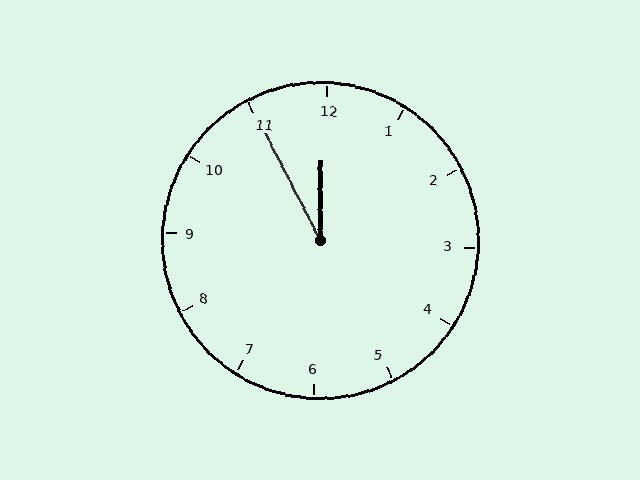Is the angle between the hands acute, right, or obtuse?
It is acute.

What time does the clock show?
11:55.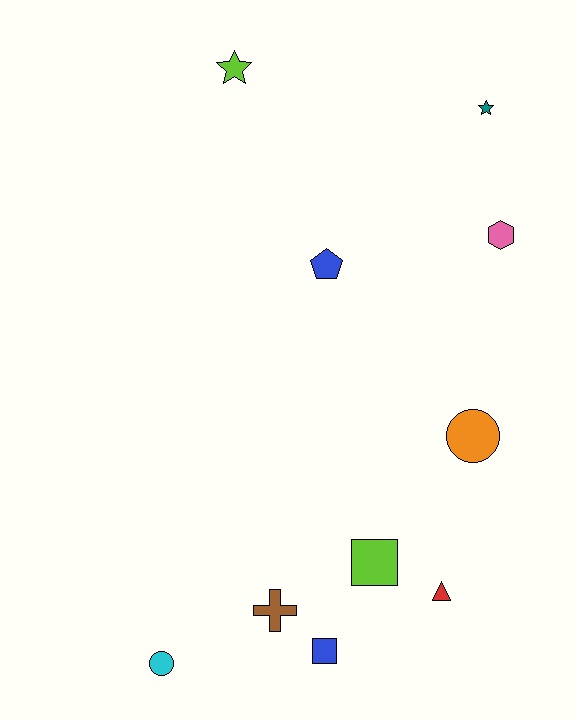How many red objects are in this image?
There is 1 red object.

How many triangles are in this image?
There is 1 triangle.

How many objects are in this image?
There are 10 objects.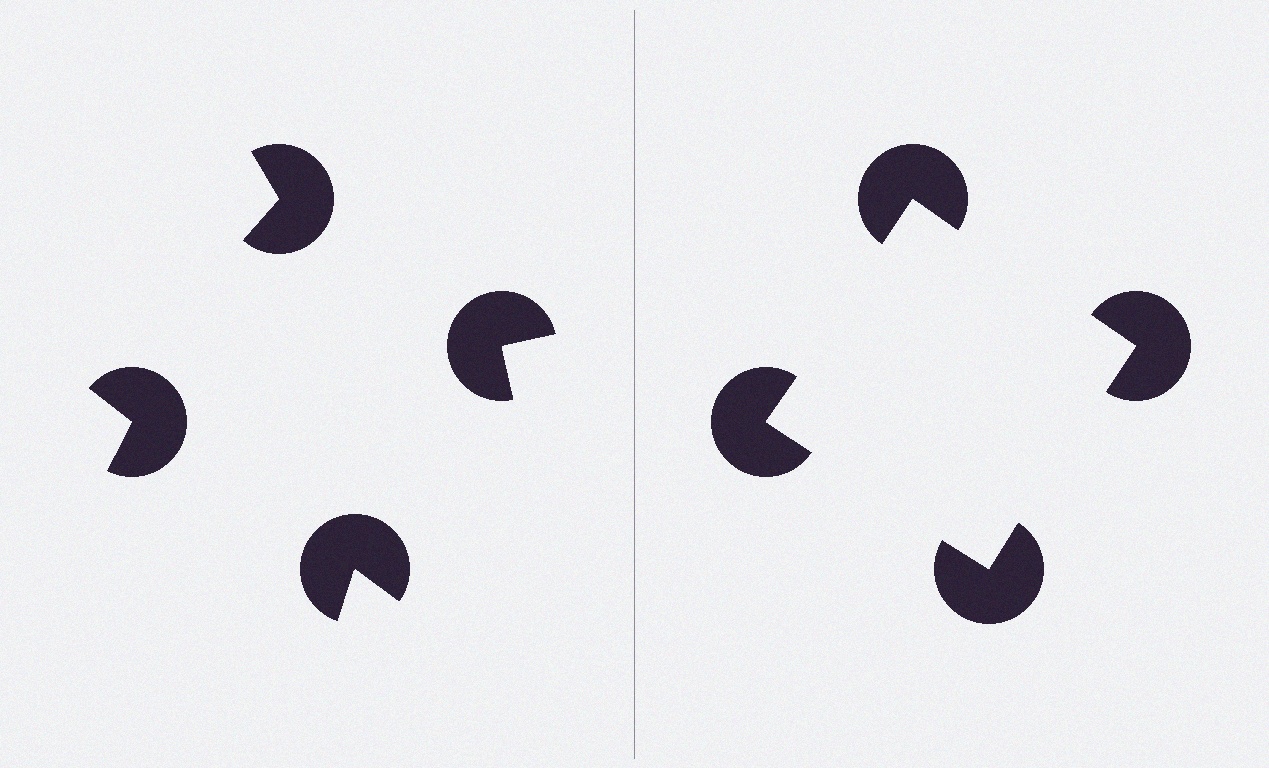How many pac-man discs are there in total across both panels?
8 — 4 on each side.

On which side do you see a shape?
An illusory square appears on the right side. On the left side the wedge cuts are rotated, so no coherent shape forms.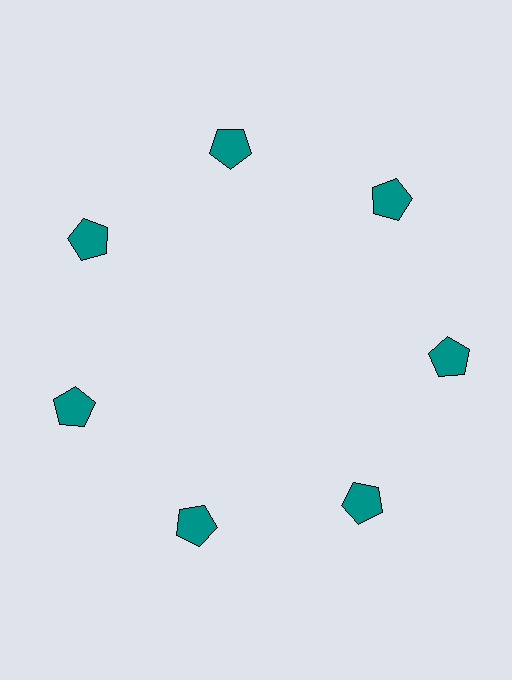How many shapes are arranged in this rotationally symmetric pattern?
There are 7 shapes, arranged in 7 groups of 1.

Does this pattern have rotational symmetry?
Yes, this pattern has 7-fold rotational symmetry. It looks the same after rotating 51 degrees around the center.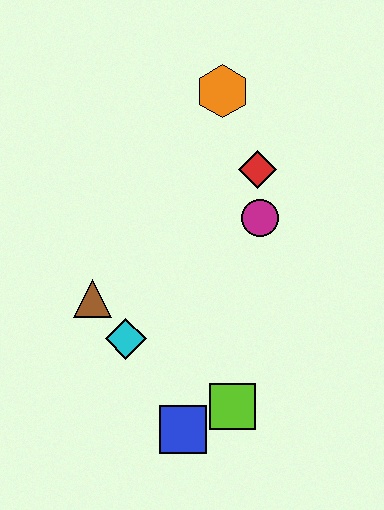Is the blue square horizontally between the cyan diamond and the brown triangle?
No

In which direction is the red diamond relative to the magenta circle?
The red diamond is above the magenta circle.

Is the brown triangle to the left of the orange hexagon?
Yes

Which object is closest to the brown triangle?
The cyan diamond is closest to the brown triangle.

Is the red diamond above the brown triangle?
Yes